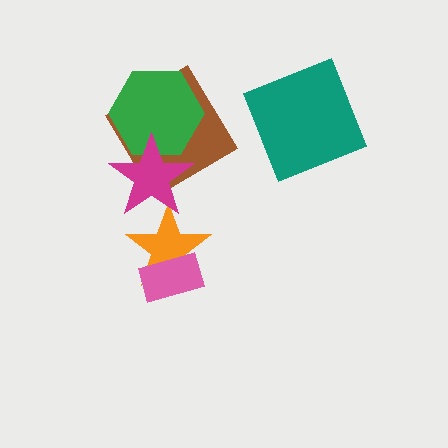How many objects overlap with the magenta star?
3 objects overlap with the magenta star.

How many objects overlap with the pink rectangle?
1 object overlaps with the pink rectangle.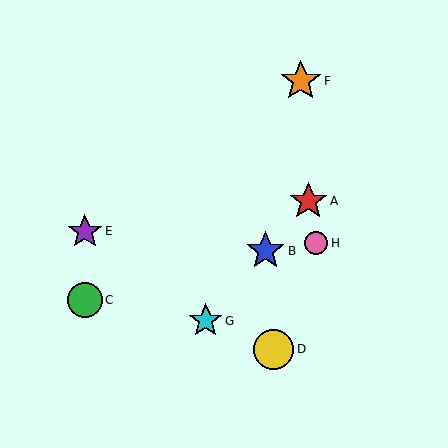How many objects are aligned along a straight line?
3 objects (A, B, G) are aligned along a straight line.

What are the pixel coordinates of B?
Object B is at (266, 251).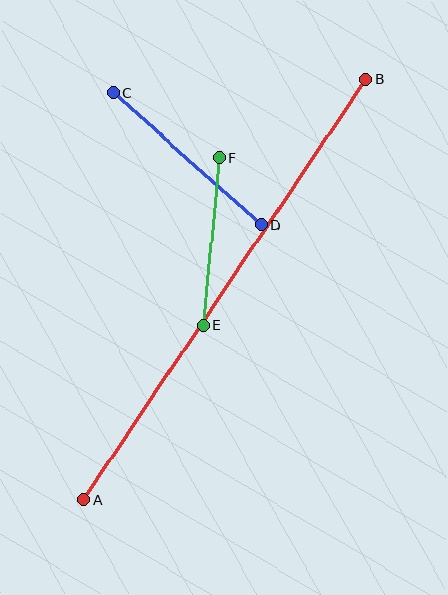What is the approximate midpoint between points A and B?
The midpoint is at approximately (225, 290) pixels.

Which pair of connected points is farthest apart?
Points A and B are farthest apart.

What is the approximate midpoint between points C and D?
The midpoint is at approximately (187, 159) pixels.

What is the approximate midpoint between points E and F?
The midpoint is at approximately (211, 241) pixels.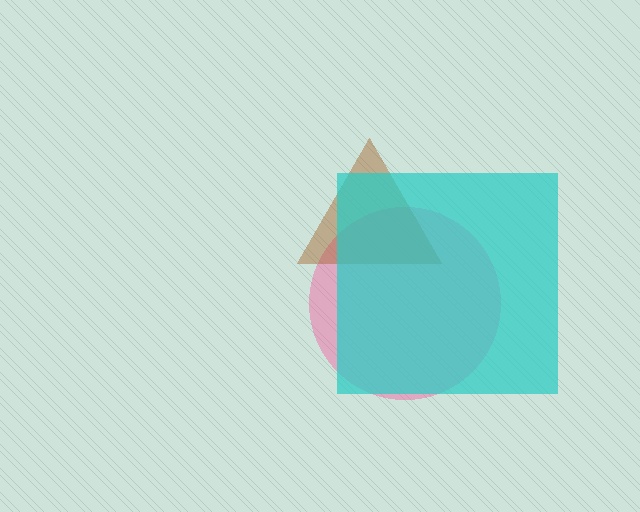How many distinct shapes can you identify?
There are 3 distinct shapes: a pink circle, a brown triangle, a cyan square.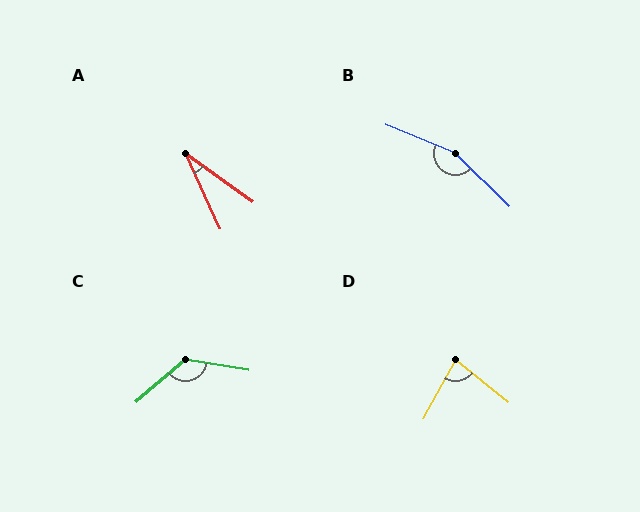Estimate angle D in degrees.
Approximately 79 degrees.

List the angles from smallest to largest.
A (29°), D (79°), C (130°), B (158°).